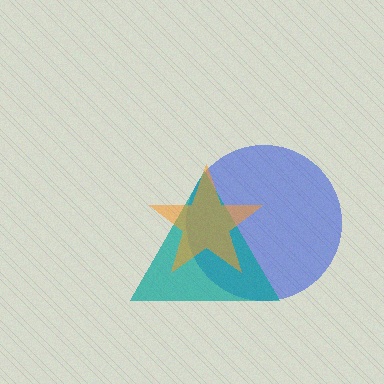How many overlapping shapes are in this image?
There are 3 overlapping shapes in the image.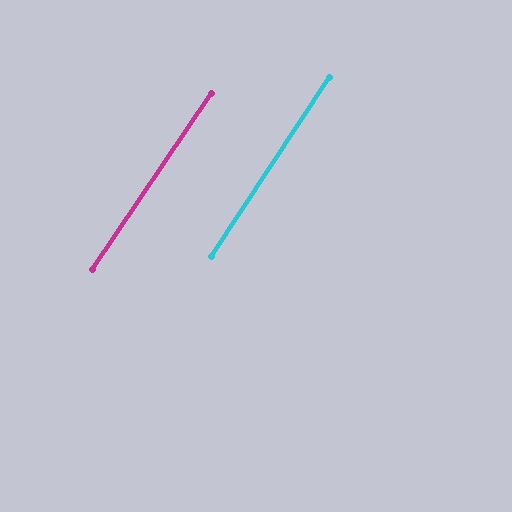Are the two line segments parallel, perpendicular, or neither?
Parallel — their directions differ by only 0.8°.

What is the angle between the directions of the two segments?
Approximately 1 degree.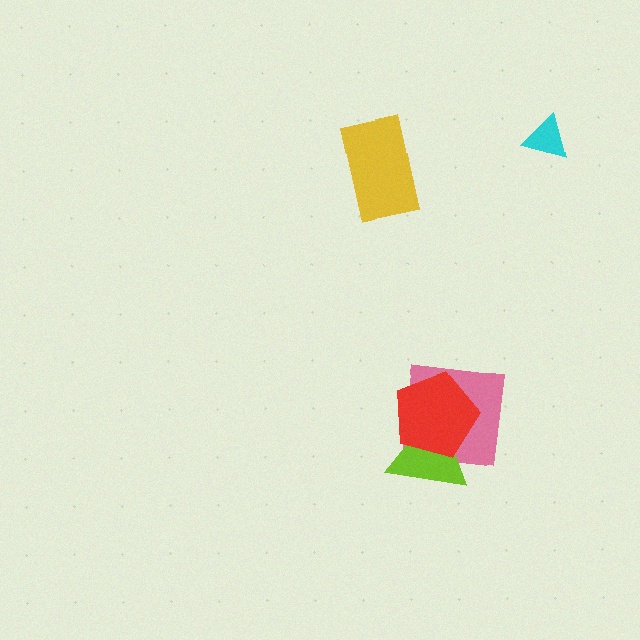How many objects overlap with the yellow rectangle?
0 objects overlap with the yellow rectangle.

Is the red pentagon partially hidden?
No, no other shape covers it.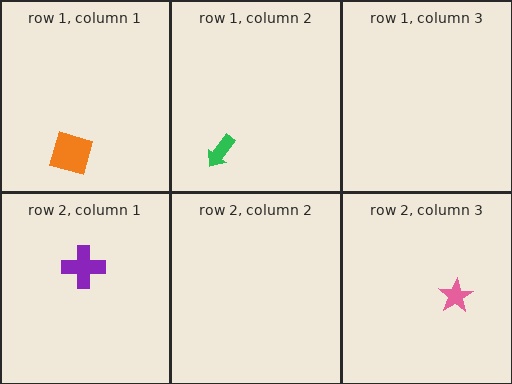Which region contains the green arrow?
The row 1, column 2 region.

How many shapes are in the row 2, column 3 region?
1.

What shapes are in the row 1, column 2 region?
The green arrow.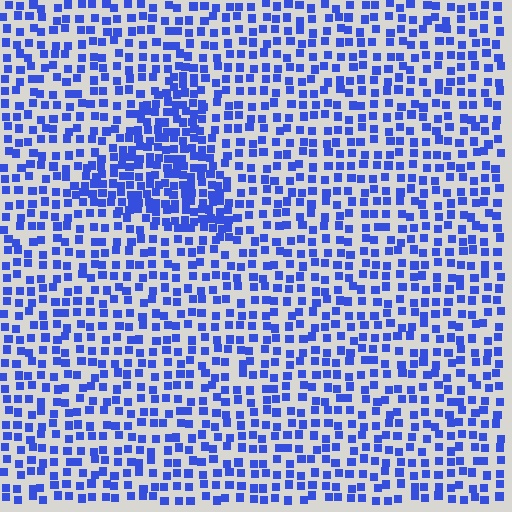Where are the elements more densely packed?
The elements are more densely packed inside the triangle boundary.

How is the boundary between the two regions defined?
The boundary is defined by a change in element density (approximately 1.9x ratio). All elements are the same color, size, and shape.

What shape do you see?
I see a triangle.